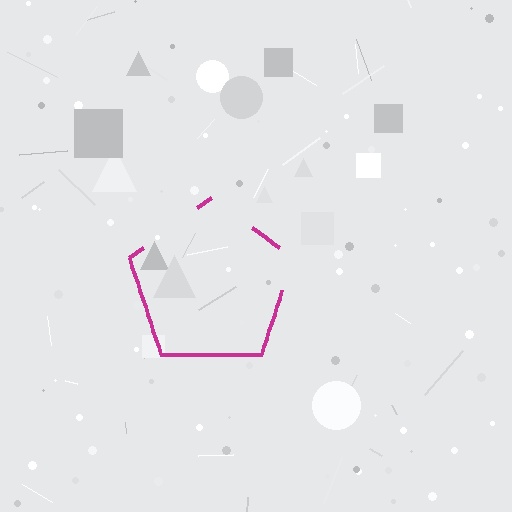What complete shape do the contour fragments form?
The contour fragments form a pentagon.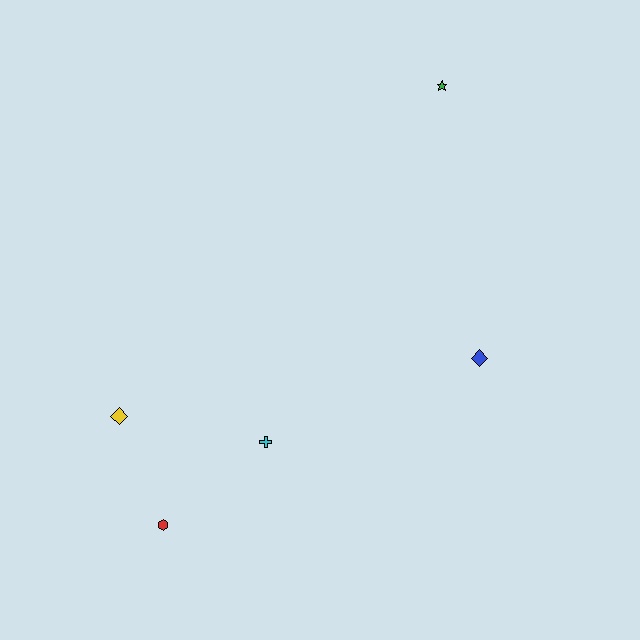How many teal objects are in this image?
There are no teal objects.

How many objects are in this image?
There are 5 objects.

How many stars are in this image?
There is 1 star.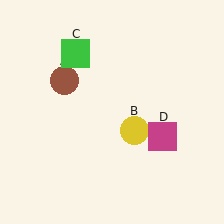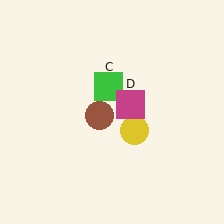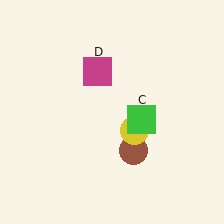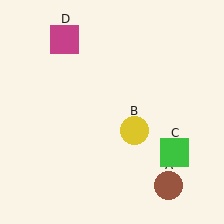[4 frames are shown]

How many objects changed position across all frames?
3 objects changed position: brown circle (object A), green square (object C), magenta square (object D).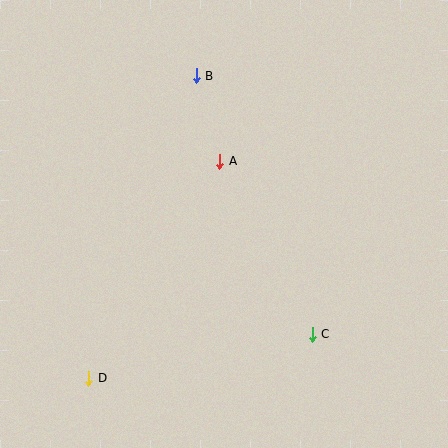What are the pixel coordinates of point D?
Point D is at (89, 378).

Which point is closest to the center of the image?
Point A at (220, 161) is closest to the center.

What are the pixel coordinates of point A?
Point A is at (220, 161).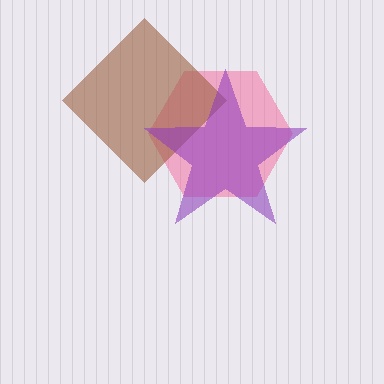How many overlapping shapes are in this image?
There are 3 overlapping shapes in the image.